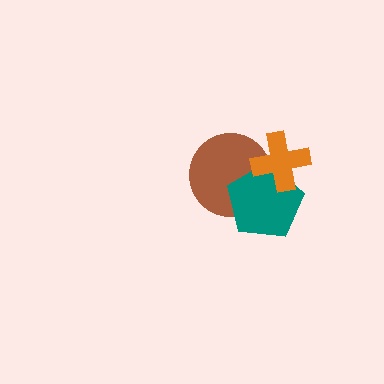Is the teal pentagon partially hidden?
Yes, it is partially covered by another shape.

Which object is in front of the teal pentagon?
The orange cross is in front of the teal pentagon.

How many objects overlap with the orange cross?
2 objects overlap with the orange cross.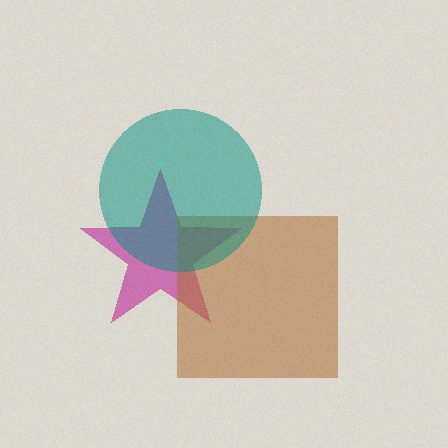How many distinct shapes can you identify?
There are 3 distinct shapes: a magenta star, a brown square, a teal circle.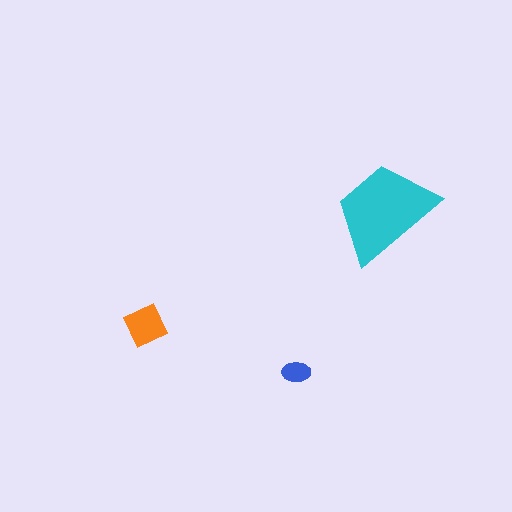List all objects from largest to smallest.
The cyan trapezoid, the orange diamond, the blue ellipse.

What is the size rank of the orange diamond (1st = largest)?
2nd.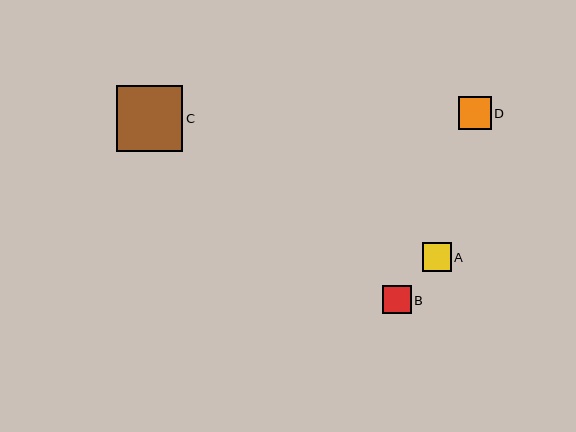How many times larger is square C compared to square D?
Square C is approximately 2.0 times the size of square D.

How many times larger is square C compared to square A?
Square C is approximately 2.3 times the size of square A.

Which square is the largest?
Square C is the largest with a size of approximately 66 pixels.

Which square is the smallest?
Square B is the smallest with a size of approximately 28 pixels.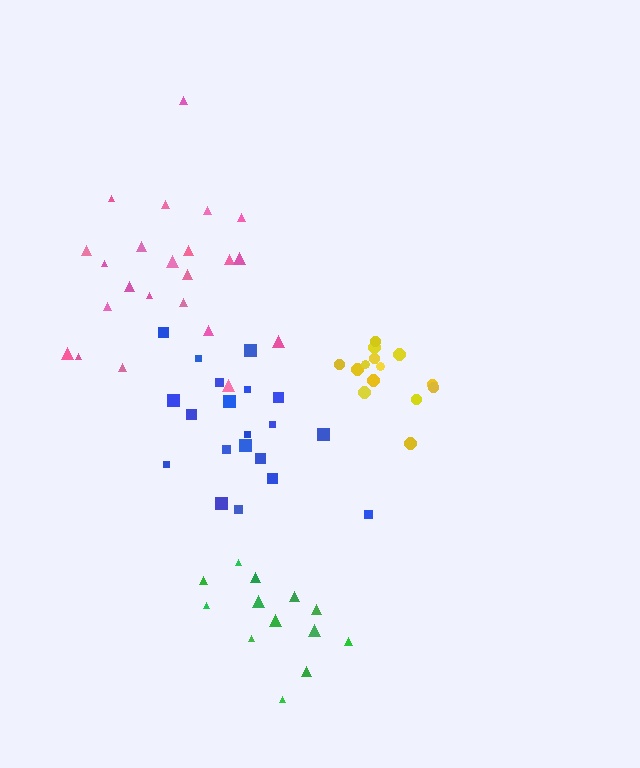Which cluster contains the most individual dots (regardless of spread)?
Pink (23).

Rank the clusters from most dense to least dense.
yellow, pink, blue, green.